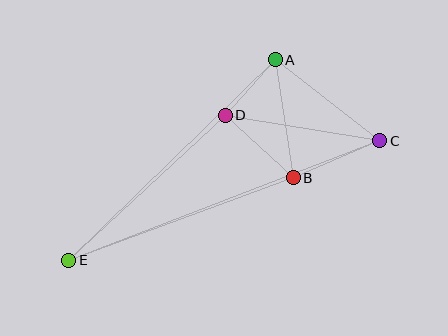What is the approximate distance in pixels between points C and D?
The distance between C and D is approximately 157 pixels.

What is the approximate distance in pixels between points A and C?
The distance between A and C is approximately 132 pixels.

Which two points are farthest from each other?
Points C and E are farthest from each other.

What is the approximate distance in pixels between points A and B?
The distance between A and B is approximately 119 pixels.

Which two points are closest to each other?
Points A and D are closest to each other.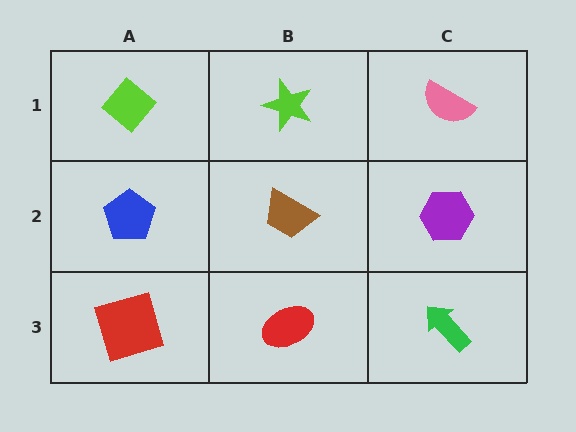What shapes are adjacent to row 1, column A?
A blue pentagon (row 2, column A), a lime star (row 1, column B).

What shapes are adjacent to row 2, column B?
A lime star (row 1, column B), a red ellipse (row 3, column B), a blue pentagon (row 2, column A), a purple hexagon (row 2, column C).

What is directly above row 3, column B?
A brown trapezoid.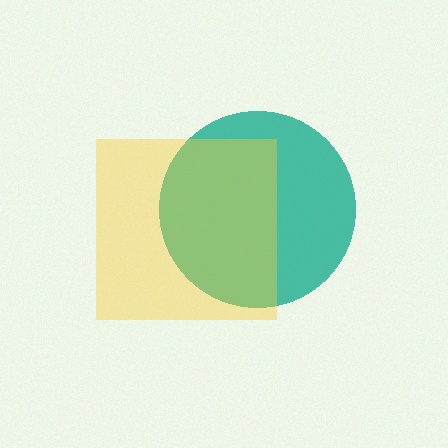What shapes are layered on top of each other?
The layered shapes are: a teal circle, a yellow square.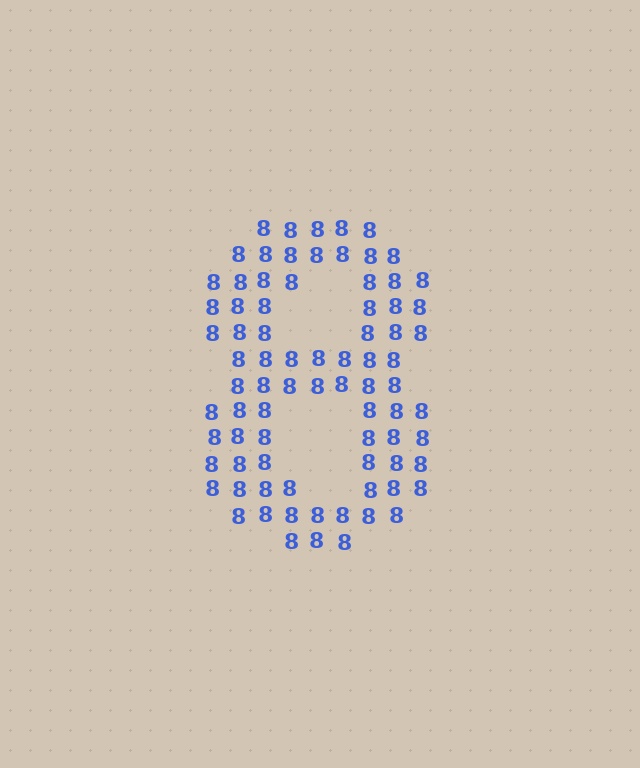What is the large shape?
The large shape is the digit 8.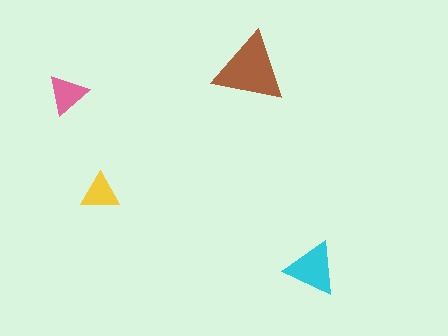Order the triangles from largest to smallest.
the brown one, the cyan one, the pink one, the yellow one.